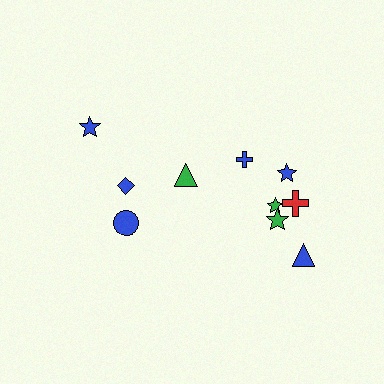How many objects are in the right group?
There are 6 objects.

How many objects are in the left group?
There are 4 objects.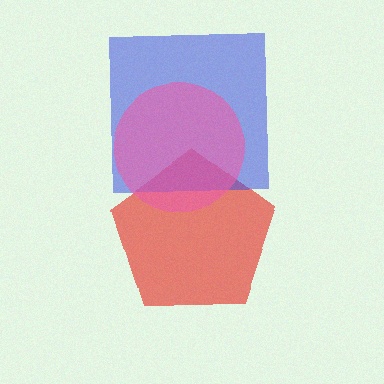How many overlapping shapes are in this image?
There are 3 overlapping shapes in the image.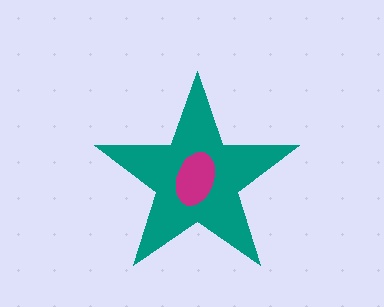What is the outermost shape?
The teal star.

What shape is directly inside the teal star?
The magenta ellipse.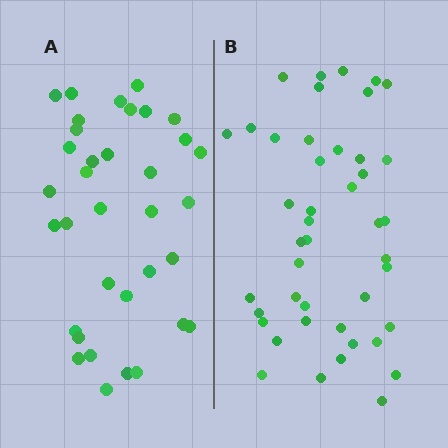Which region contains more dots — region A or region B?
Region B (the right region) has more dots.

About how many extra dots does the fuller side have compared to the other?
Region B has roughly 8 or so more dots than region A.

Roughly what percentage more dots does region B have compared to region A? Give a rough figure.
About 25% more.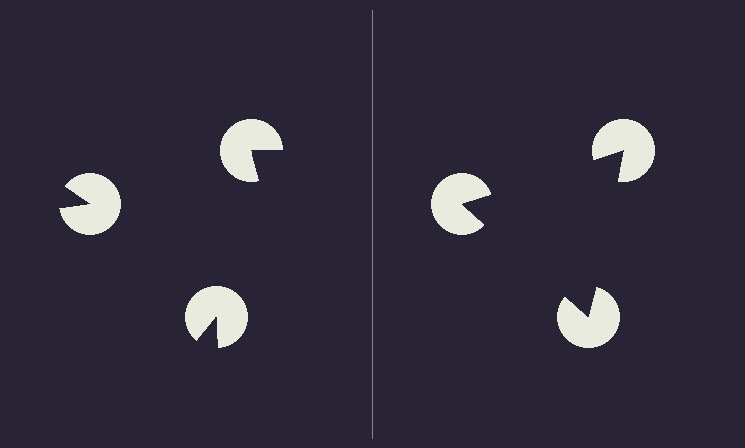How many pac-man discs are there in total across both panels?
6 — 3 on each side.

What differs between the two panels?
The pac-man discs are positioned identically on both sides; only the wedge orientations differ. On the right they align to a triangle; on the left they are misaligned.